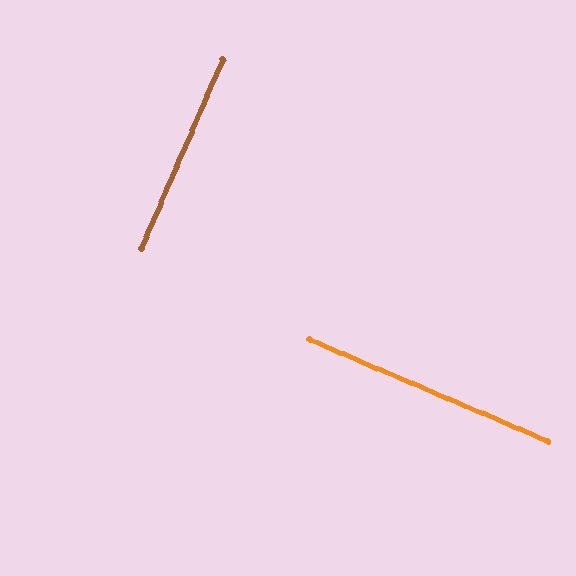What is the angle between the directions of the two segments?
Approximately 90 degrees.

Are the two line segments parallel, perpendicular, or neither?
Perpendicular — they meet at approximately 90°.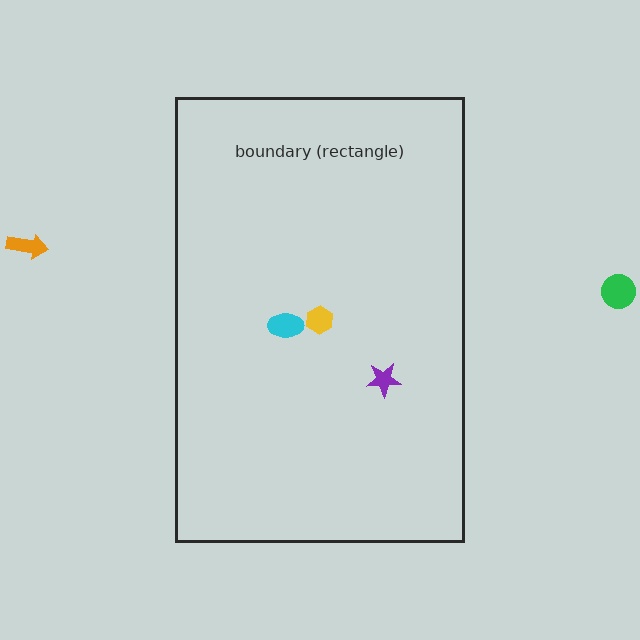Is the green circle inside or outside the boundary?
Outside.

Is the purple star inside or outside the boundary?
Inside.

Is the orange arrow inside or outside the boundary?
Outside.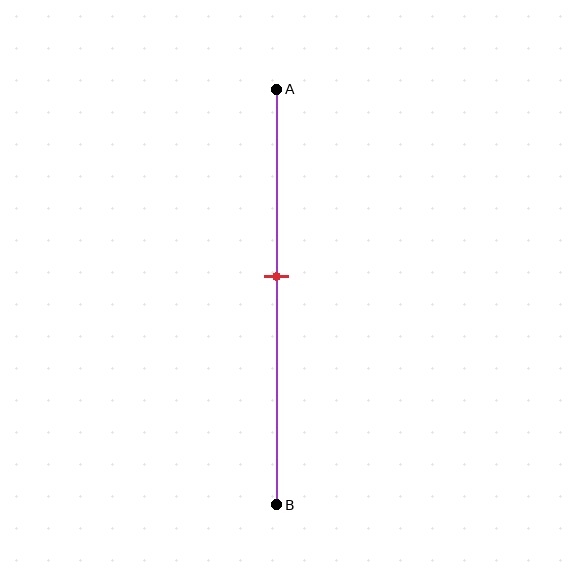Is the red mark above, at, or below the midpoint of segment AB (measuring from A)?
The red mark is above the midpoint of segment AB.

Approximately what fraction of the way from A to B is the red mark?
The red mark is approximately 45% of the way from A to B.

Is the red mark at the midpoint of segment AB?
No, the mark is at about 45% from A, not at the 50% midpoint.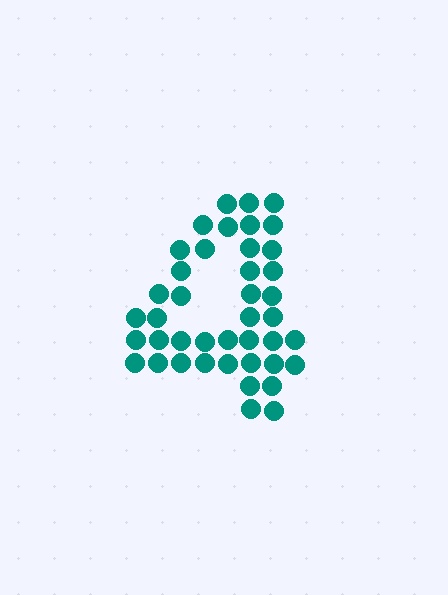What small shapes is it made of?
It is made of small circles.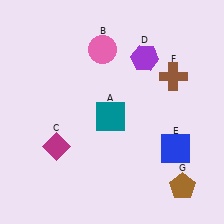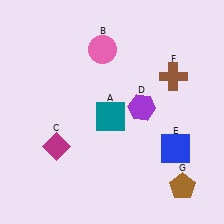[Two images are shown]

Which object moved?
The purple hexagon (D) moved down.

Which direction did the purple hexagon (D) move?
The purple hexagon (D) moved down.